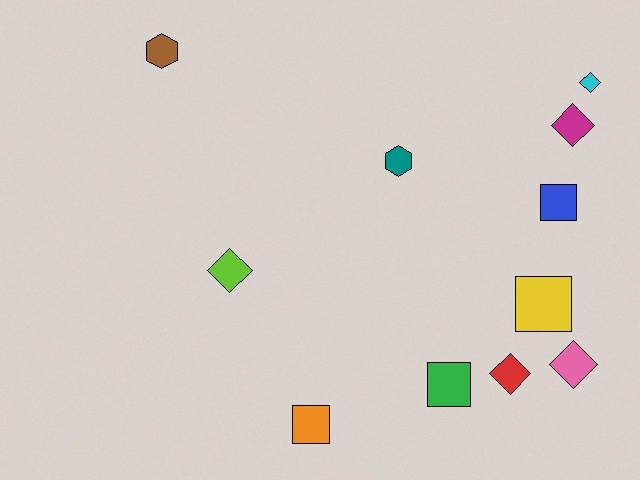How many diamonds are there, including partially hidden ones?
There are 5 diamonds.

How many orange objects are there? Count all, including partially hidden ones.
There is 1 orange object.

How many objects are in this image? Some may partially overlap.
There are 11 objects.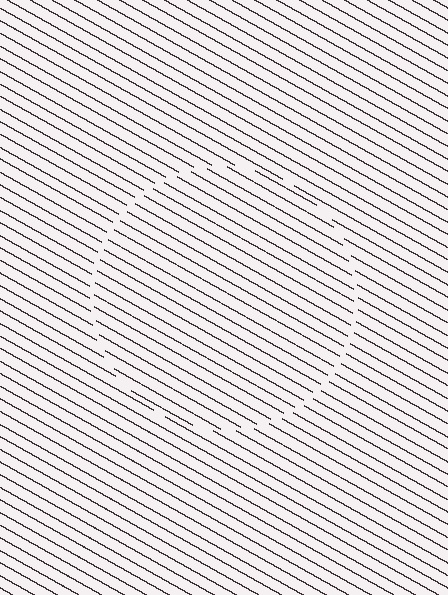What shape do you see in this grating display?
An illusory circle. The interior of the shape contains the same grating, shifted by half a period — the contour is defined by the phase discontinuity where line-ends from the inner and outer gratings abut.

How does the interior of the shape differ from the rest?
The interior of the shape contains the same grating, shifted by half a period — the contour is defined by the phase discontinuity where line-ends from the inner and outer gratings abut.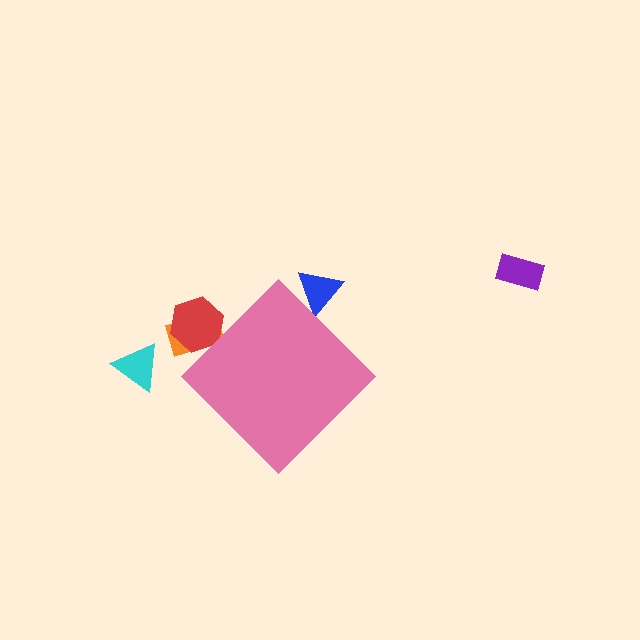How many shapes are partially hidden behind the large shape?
3 shapes are partially hidden.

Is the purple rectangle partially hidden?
No, the purple rectangle is fully visible.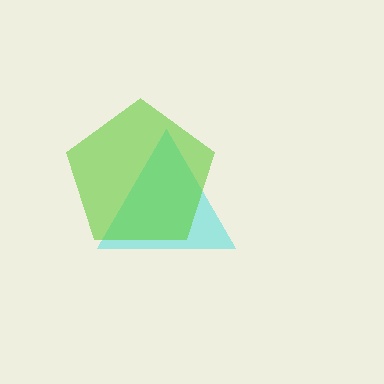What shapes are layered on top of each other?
The layered shapes are: a cyan triangle, a lime pentagon.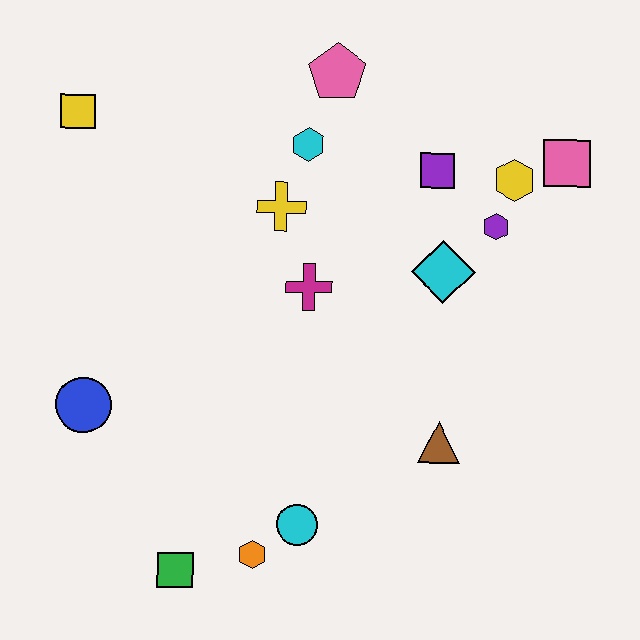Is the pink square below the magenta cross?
No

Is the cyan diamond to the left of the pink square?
Yes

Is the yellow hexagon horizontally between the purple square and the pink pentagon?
No